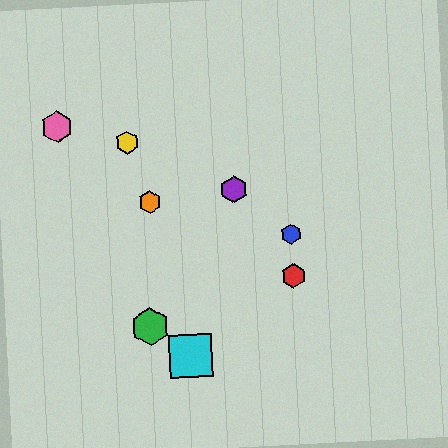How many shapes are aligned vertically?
2 shapes (the red hexagon, the blue hexagon) are aligned vertically.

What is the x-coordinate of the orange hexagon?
The orange hexagon is at x≈150.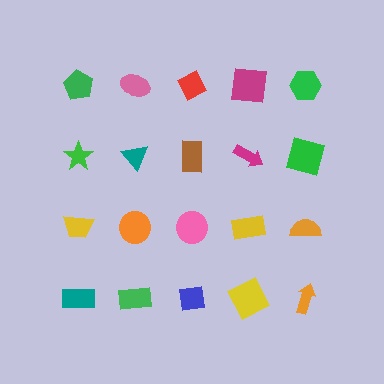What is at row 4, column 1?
A teal rectangle.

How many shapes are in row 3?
5 shapes.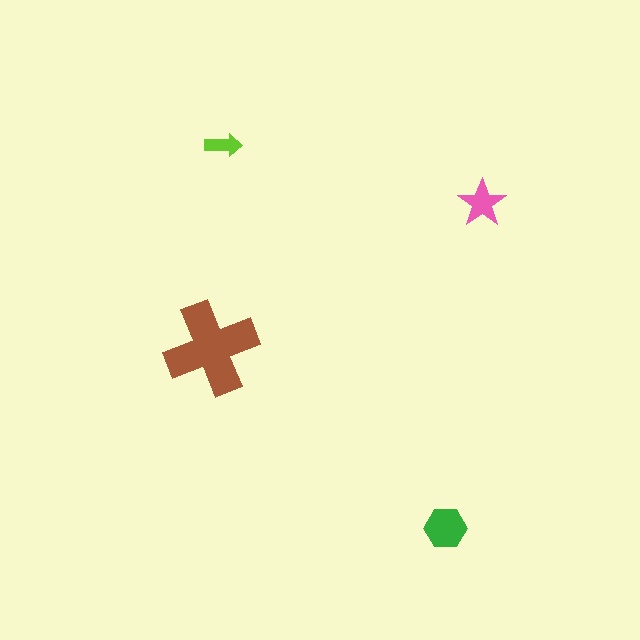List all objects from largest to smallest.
The brown cross, the green hexagon, the pink star, the lime arrow.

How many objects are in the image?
There are 4 objects in the image.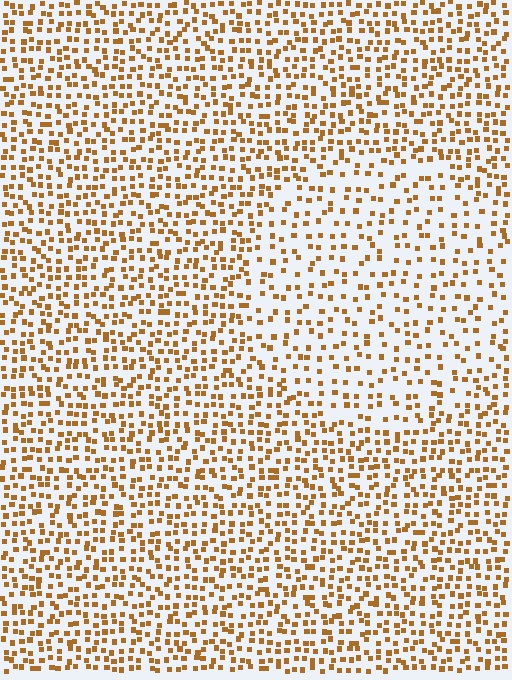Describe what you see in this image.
The image contains small brown elements arranged at two different densities. A circle-shaped region is visible where the elements are less densely packed than the surrounding area.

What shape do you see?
I see a circle.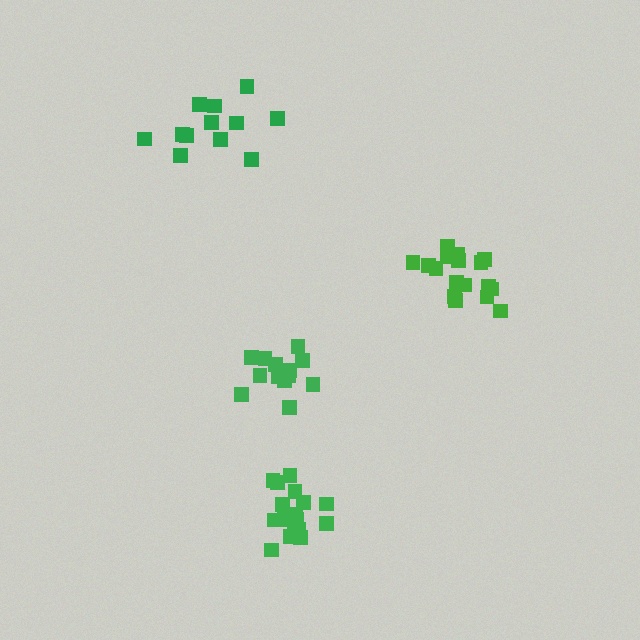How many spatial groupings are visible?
There are 4 spatial groupings.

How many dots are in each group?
Group 1: 12 dots, Group 2: 14 dots, Group 3: 17 dots, Group 4: 17 dots (60 total).